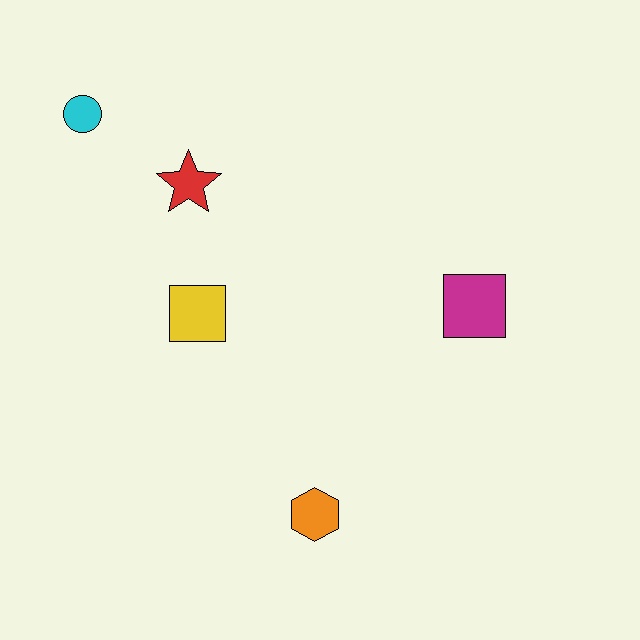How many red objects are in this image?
There is 1 red object.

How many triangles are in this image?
There are no triangles.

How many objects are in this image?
There are 5 objects.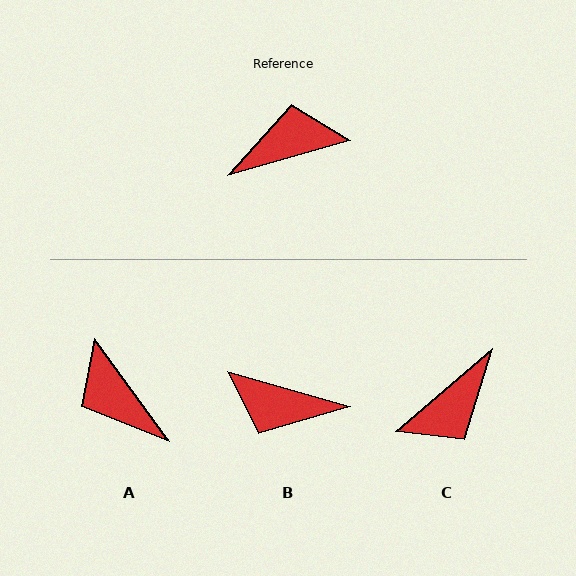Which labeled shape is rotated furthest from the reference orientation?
C, about 155 degrees away.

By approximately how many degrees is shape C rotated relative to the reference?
Approximately 155 degrees clockwise.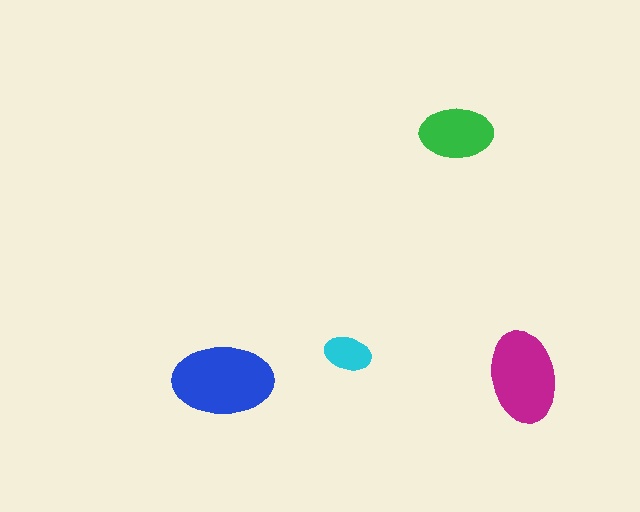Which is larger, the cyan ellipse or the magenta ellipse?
The magenta one.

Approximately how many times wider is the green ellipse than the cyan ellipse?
About 1.5 times wider.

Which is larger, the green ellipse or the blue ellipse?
The blue one.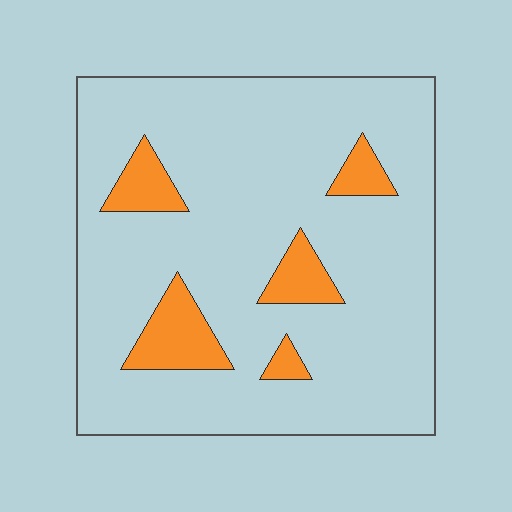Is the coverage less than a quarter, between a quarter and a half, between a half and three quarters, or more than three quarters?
Less than a quarter.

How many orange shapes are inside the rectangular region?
5.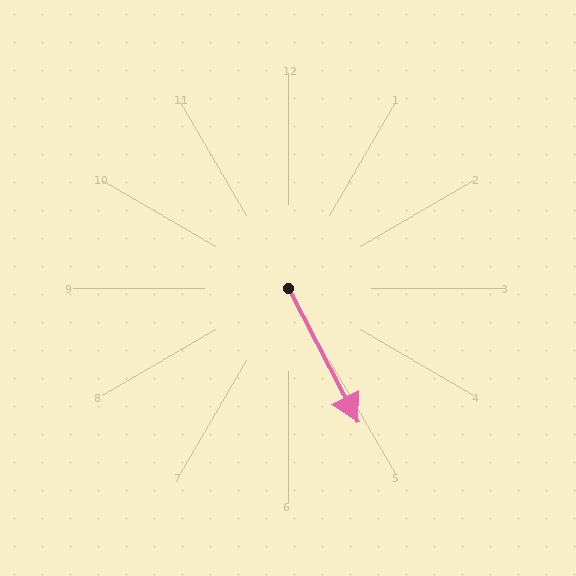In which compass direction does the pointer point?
Southeast.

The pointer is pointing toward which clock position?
Roughly 5 o'clock.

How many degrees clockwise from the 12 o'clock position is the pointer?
Approximately 152 degrees.